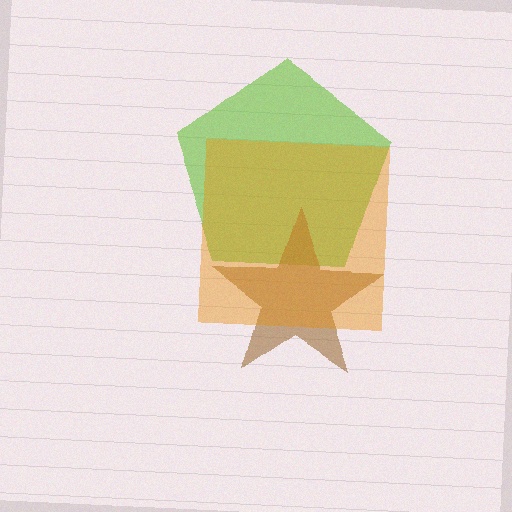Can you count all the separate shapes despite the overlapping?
Yes, there are 3 separate shapes.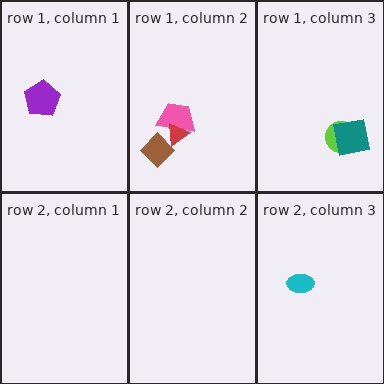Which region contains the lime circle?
The row 1, column 3 region.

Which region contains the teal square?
The row 1, column 3 region.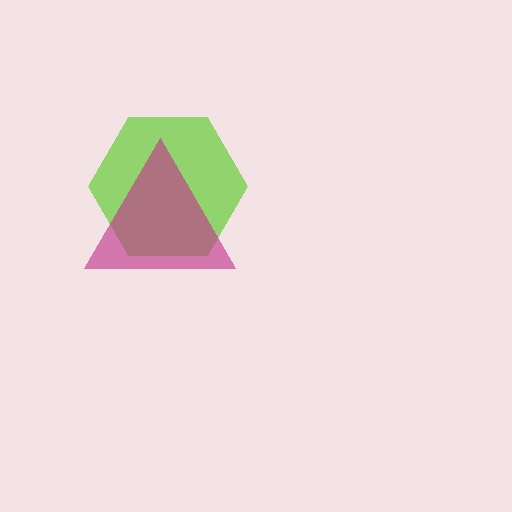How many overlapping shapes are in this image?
There are 2 overlapping shapes in the image.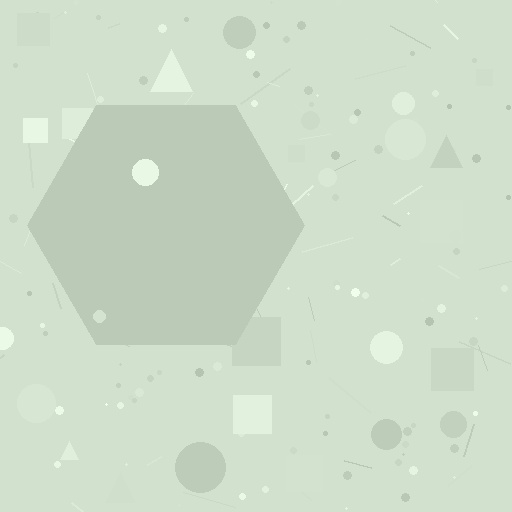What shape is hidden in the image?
A hexagon is hidden in the image.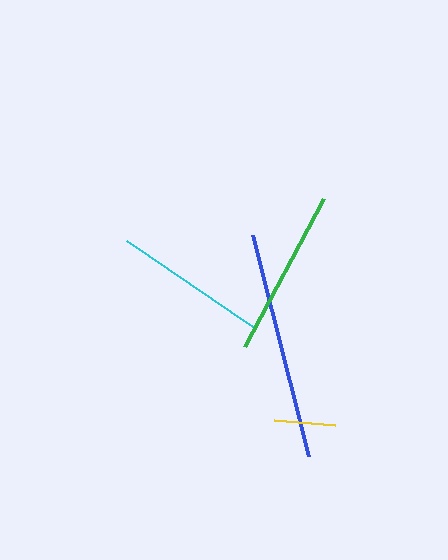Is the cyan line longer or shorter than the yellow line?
The cyan line is longer than the yellow line.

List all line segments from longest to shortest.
From longest to shortest: blue, green, cyan, yellow.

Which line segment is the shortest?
The yellow line is the shortest at approximately 61 pixels.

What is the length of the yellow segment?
The yellow segment is approximately 61 pixels long.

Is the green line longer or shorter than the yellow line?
The green line is longer than the yellow line.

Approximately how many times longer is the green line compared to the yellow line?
The green line is approximately 2.7 times the length of the yellow line.